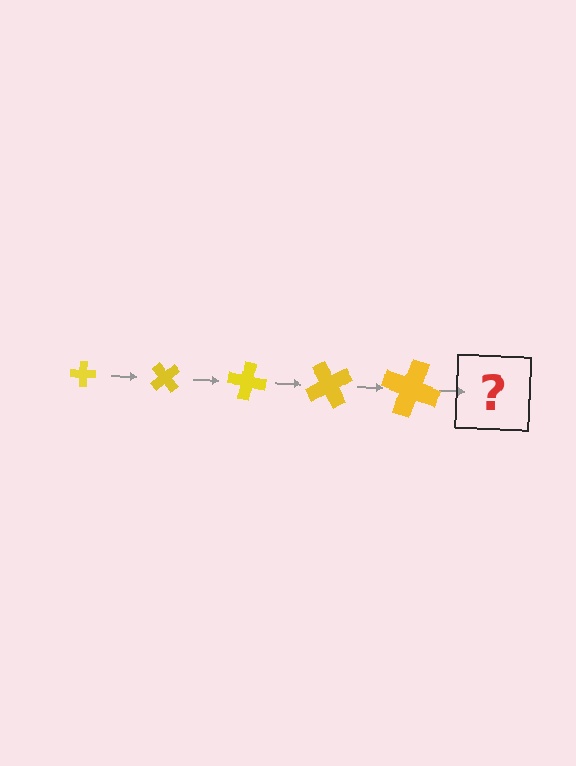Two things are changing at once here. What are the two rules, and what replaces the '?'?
The two rules are that the cross grows larger each step and it rotates 50 degrees each step. The '?' should be a cross, larger than the previous one and rotated 250 degrees from the start.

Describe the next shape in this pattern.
It should be a cross, larger than the previous one and rotated 250 degrees from the start.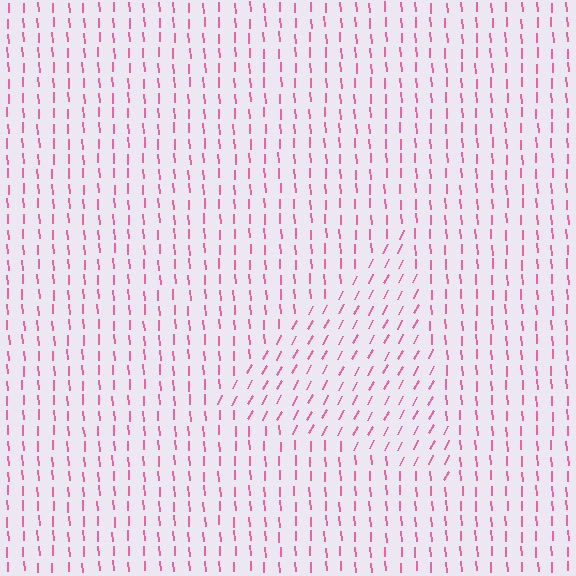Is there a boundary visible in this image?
Yes, there is a texture boundary formed by a change in line orientation.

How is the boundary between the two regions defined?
The boundary is defined purely by a change in line orientation (approximately 32 degrees difference). All lines are the same color and thickness.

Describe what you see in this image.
The image is filled with small pink line segments. A triangle region in the image has lines oriented differently from the surrounding lines, creating a visible texture boundary.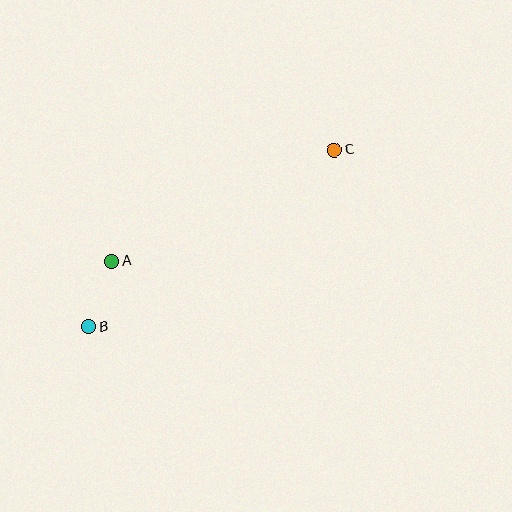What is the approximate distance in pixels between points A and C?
The distance between A and C is approximately 249 pixels.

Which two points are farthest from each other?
Points B and C are farthest from each other.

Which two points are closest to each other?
Points A and B are closest to each other.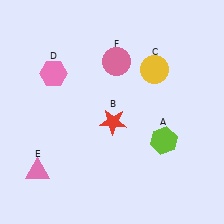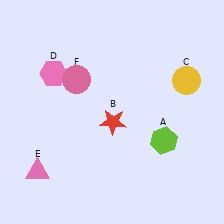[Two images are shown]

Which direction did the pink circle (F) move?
The pink circle (F) moved left.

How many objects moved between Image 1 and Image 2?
2 objects moved between the two images.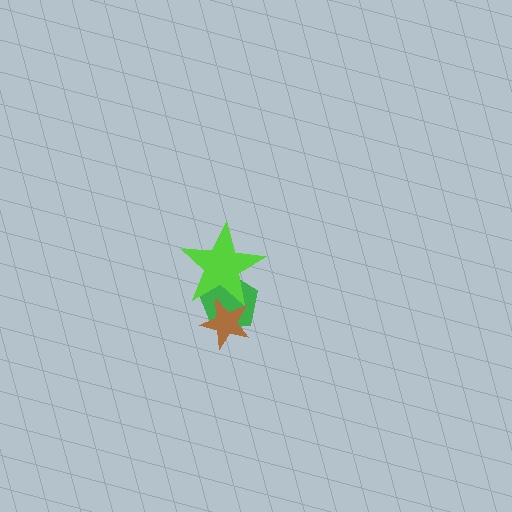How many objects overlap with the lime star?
2 objects overlap with the lime star.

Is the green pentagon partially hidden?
Yes, it is partially covered by another shape.